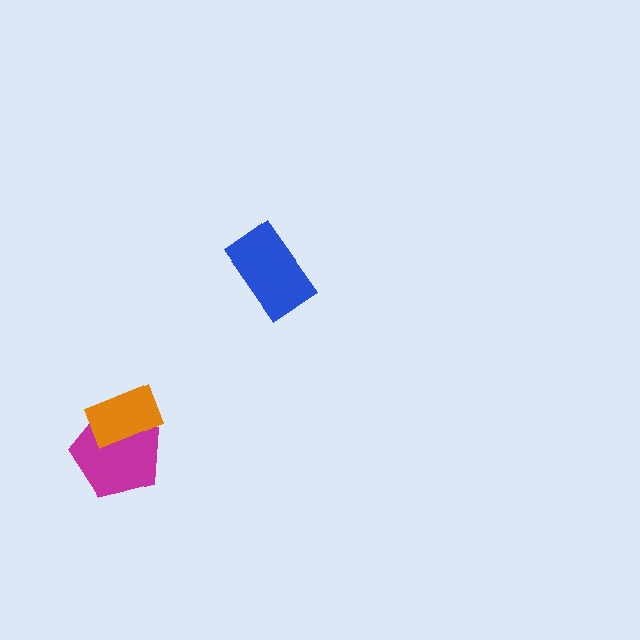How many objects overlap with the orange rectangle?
1 object overlaps with the orange rectangle.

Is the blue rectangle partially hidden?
No, no other shape covers it.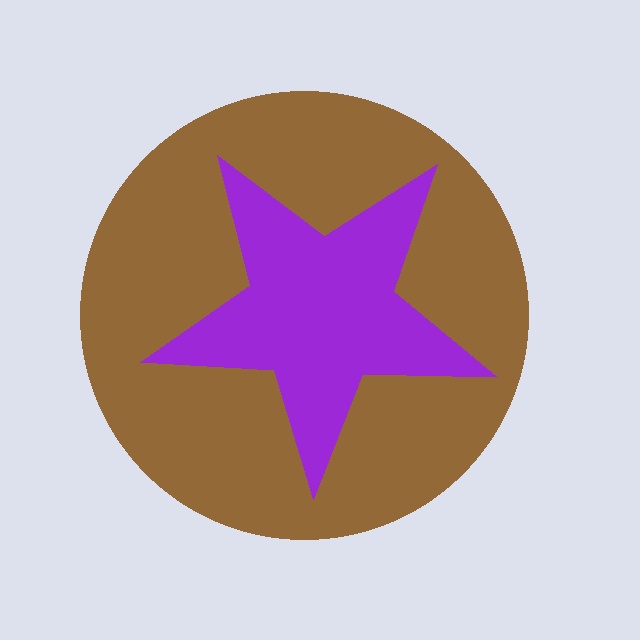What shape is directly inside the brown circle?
The purple star.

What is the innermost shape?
The purple star.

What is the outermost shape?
The brown circle.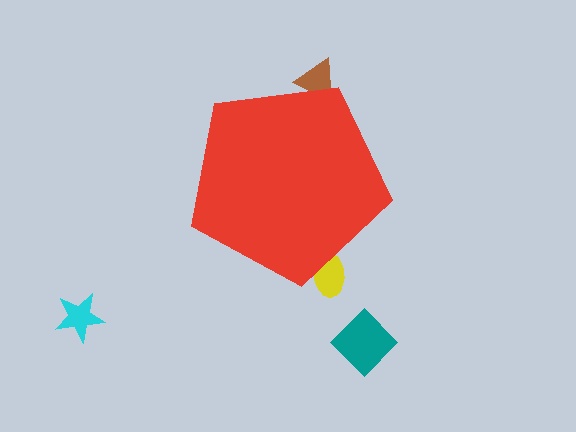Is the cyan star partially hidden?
No, the cyan star is fully visible.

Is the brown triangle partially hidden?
Yes, the brown triangle is partially hidden behind the red pentagon.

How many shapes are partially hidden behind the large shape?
2 shapes are partially hidden.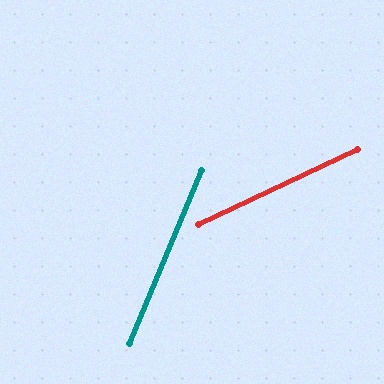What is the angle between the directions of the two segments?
Approximately 42 degrees.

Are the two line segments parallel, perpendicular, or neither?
Neither parallel nor perpendicular — they differ by about 42°.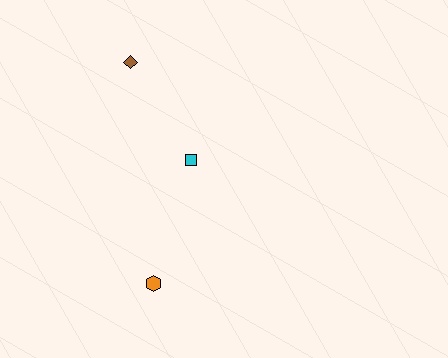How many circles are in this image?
There are no circles.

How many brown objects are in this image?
There is 1 brown object.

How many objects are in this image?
There are 3 objects.